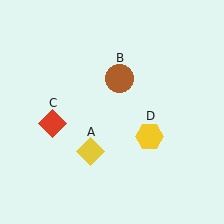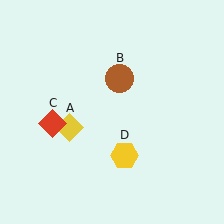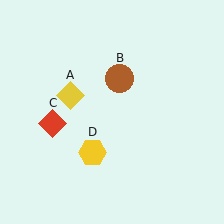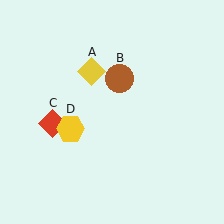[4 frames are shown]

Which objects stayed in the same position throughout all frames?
Brown circle (object B) and red diamond (object C) remained stationary.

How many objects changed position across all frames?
2 objects changed position: yellow diamond (object A), yellow hexagon (object D).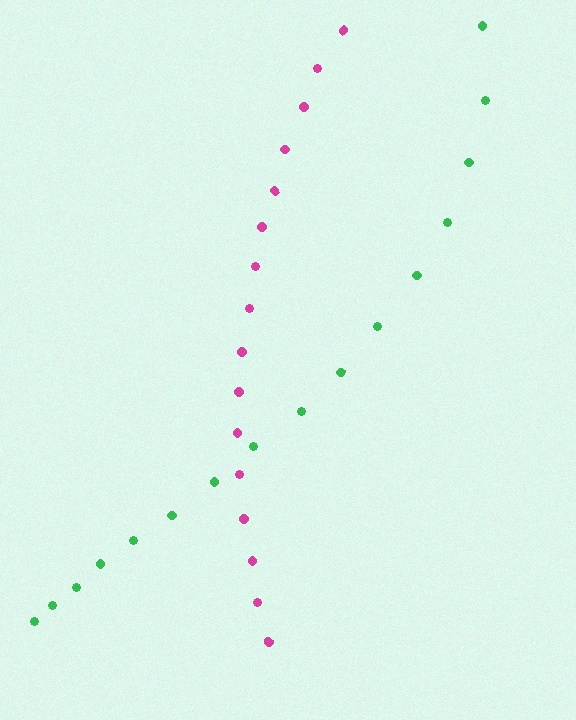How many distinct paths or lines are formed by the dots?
There are 2 distinct paths.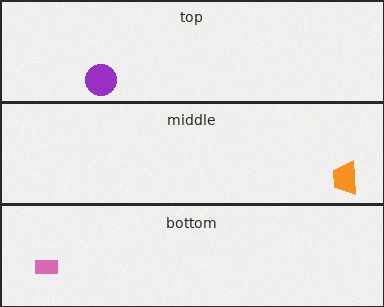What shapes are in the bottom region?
The pink rectangle.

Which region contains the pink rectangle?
The bottom region.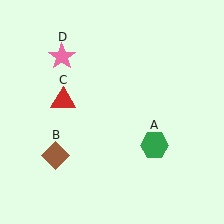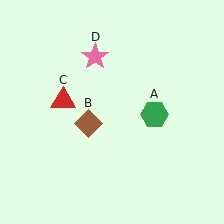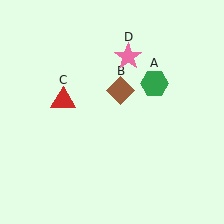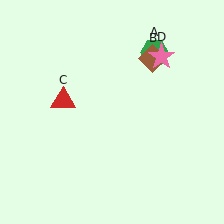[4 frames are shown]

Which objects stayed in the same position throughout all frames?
Red triangle (object C) remained stationary.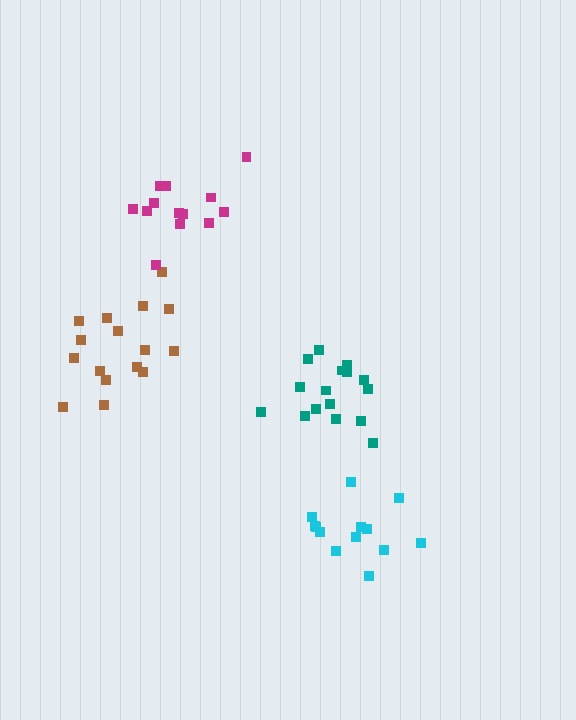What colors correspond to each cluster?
The clusters are colored: teal, brown, magenta, cyan.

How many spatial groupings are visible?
There are 4 spatial groupings.